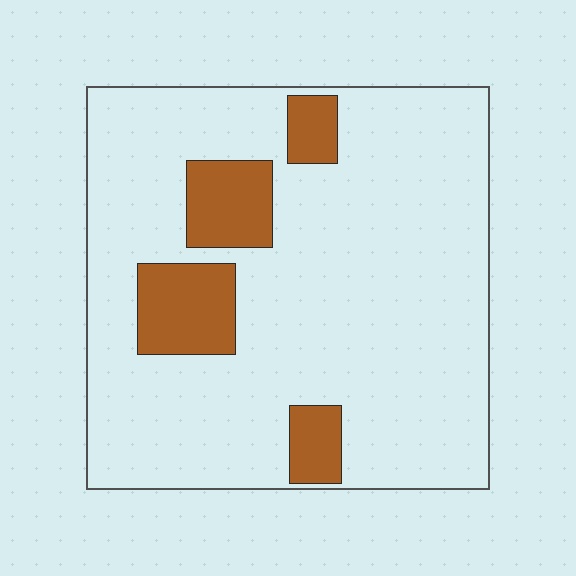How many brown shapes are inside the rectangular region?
4.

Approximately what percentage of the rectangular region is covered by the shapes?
Approximately 15%.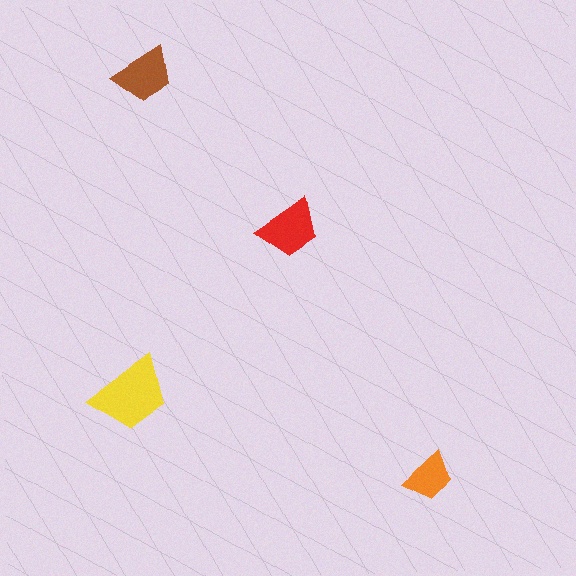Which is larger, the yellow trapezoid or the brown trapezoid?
The yellow one.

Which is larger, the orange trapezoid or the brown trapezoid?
The brown one.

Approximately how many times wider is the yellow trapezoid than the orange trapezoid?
About 1.5 times wider.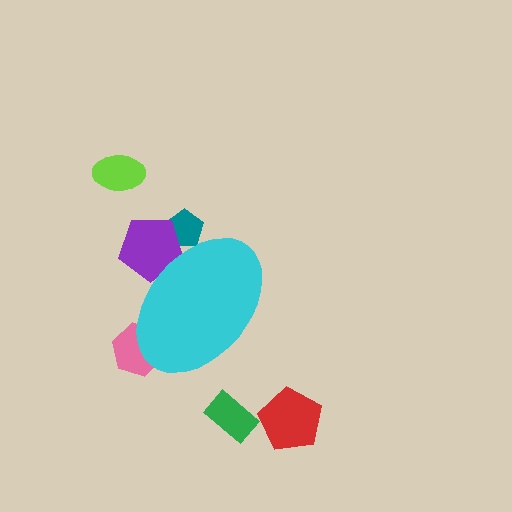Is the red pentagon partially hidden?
No, the red pentagon is fully visible.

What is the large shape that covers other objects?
A cyan ellipse.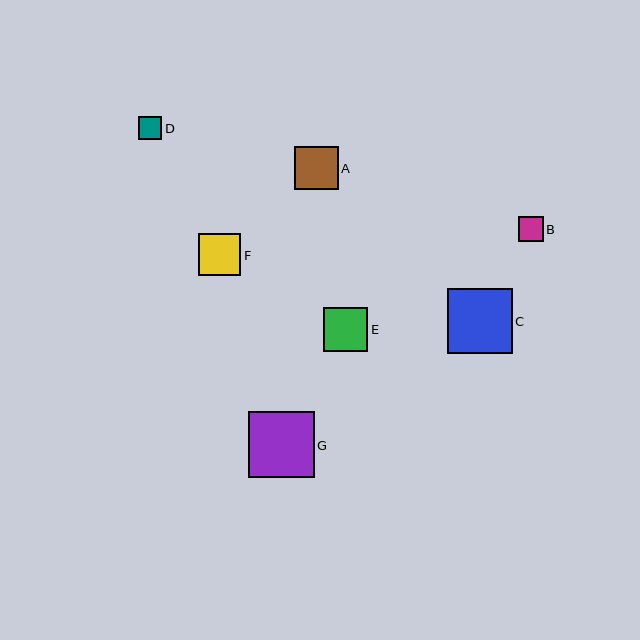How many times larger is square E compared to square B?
Square E is approximately 1.8 times the size of square B.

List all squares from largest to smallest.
From largest to smallest: G, C, E, A, F, B, D.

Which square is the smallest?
Square D is the smallest with a size of approximately 24 pixels.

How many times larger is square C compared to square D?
Square C is approximately 2.7 times the size of square D.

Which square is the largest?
Square G is the largest with a size of approximately 66 pixels.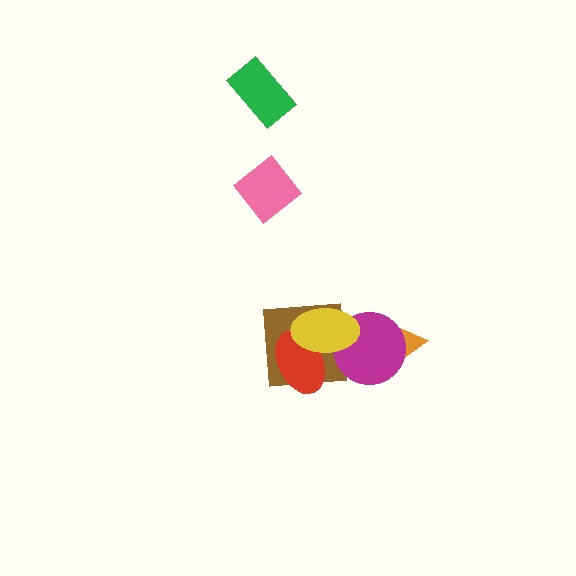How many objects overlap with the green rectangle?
0 objects overlap with the green rectangle.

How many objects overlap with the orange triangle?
1 object overlaps with the orange triangle.